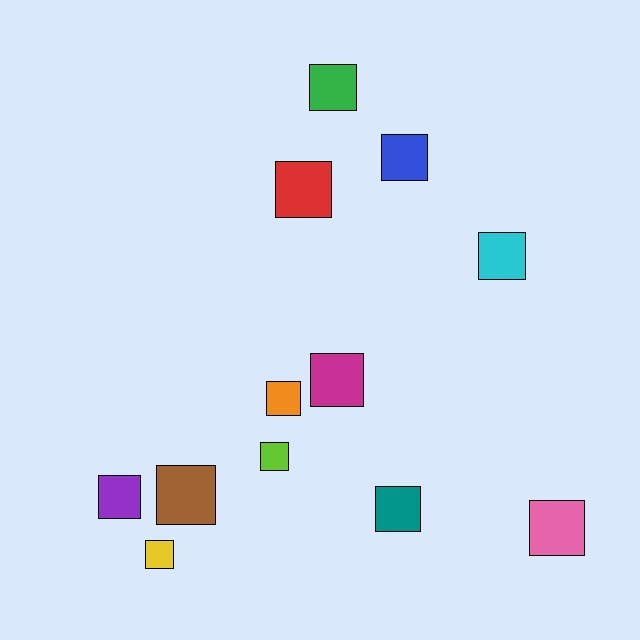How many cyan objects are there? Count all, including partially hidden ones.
There is 1 cyan object.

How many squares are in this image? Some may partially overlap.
There are 12 squares.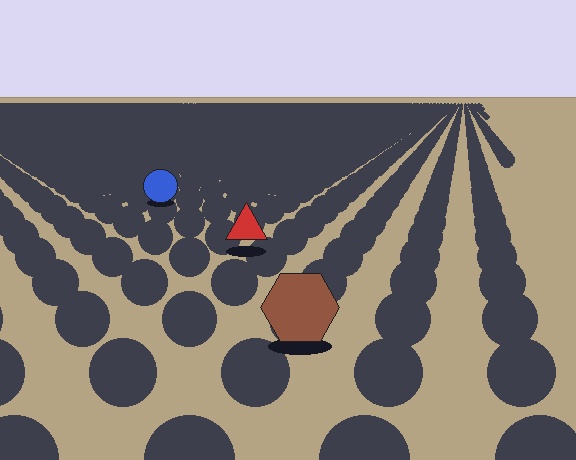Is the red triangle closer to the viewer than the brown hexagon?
No. The brown hexagon is closer — you can tell from the texture gradient: the ground texture is coarser near it.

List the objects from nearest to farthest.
From nearest to farthest: the brown hexagon, the red triangle, the blue circle.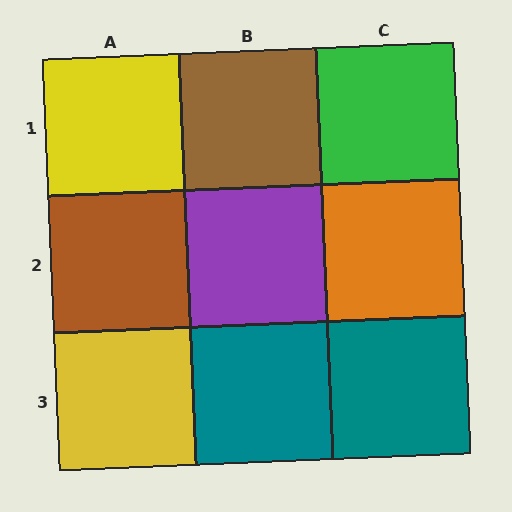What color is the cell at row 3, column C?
Teal.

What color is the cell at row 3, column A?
Yellow.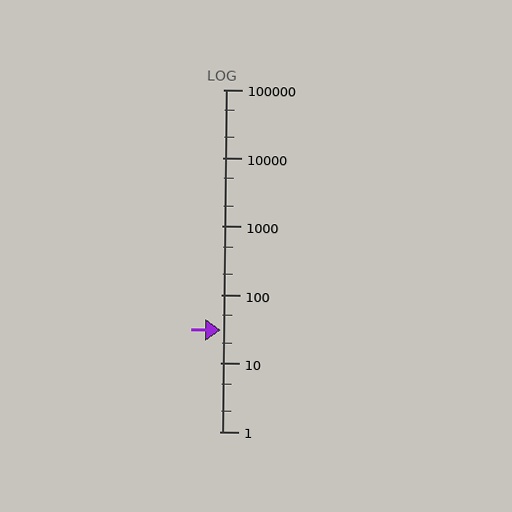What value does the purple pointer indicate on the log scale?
The pointer indicates approximately 30.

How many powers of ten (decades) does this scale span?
The scale spans 5 decades, from 1 to 100000.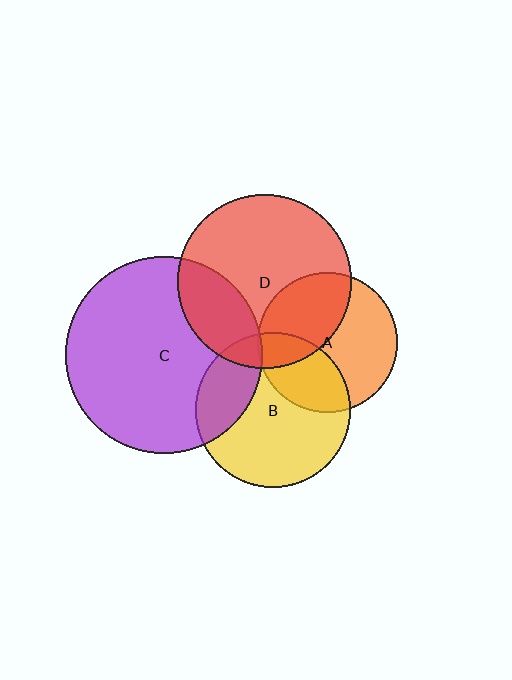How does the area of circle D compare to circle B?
Approximately 1.3 times.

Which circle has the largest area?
Circle C (purple).